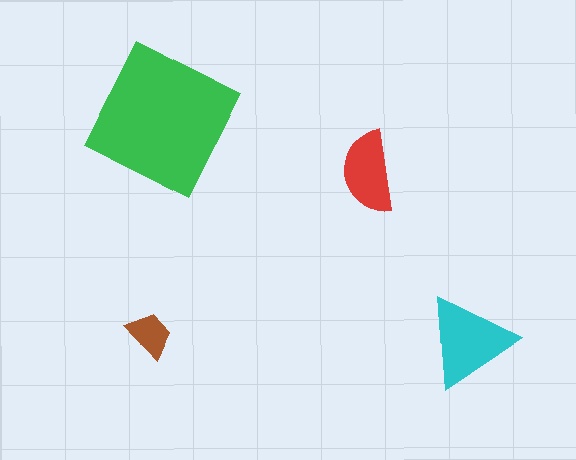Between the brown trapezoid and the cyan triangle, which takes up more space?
The cyan triangle.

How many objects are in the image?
There are 4 objects in the image.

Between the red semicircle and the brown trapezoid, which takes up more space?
The red semicircle.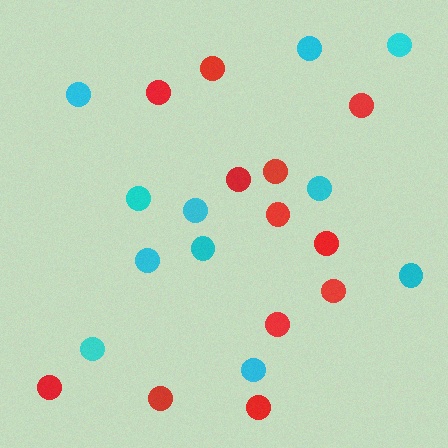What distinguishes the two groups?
There are 2 groups: one group of red circles (12) and one group of cyan circles (11).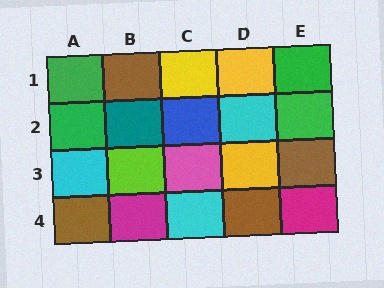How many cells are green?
4 cells are green.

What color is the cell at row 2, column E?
Green.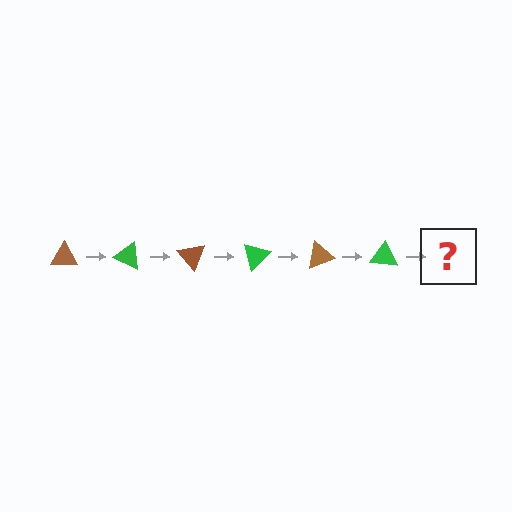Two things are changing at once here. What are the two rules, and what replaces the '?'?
The two rules are that it rotates 25 degrees each step and the color cycles through brown and green. The '?' should be a brown triangle, rotated 150 degrees from the start.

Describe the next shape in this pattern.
It should be a brown triangle, rotated 150 degrees from the start.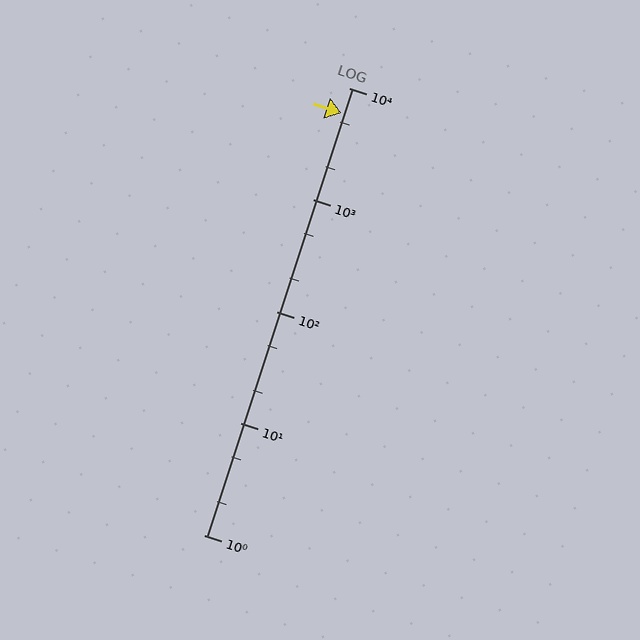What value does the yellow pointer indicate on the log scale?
The pointer indicates approximately 5900.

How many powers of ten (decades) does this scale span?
The scale spans 4 decades, from 1 to 10000.